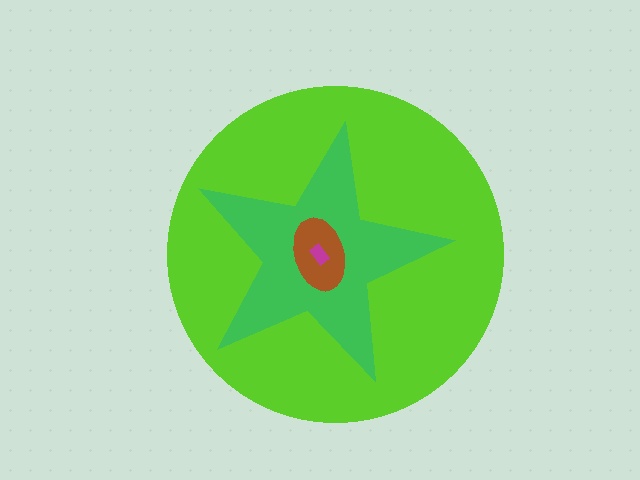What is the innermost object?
The magenta rectangle.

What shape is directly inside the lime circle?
The green star.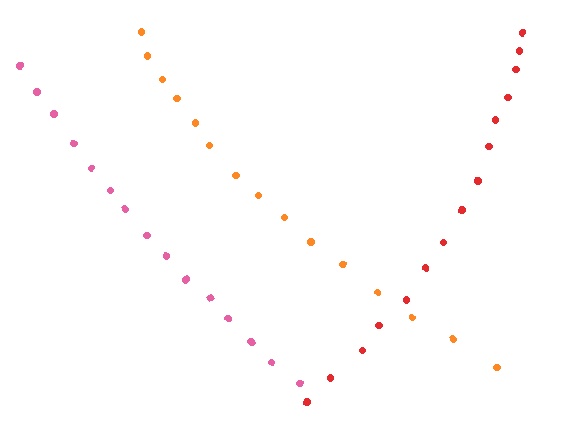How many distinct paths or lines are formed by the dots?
There are 3 distinct paths.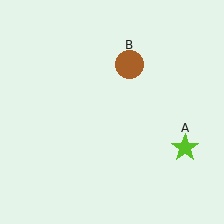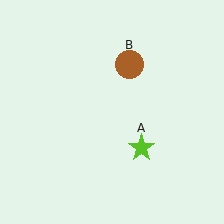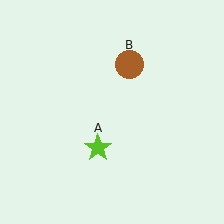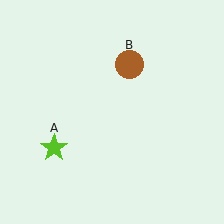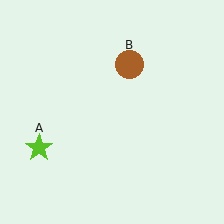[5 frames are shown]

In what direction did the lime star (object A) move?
The lime star (object A) moved left.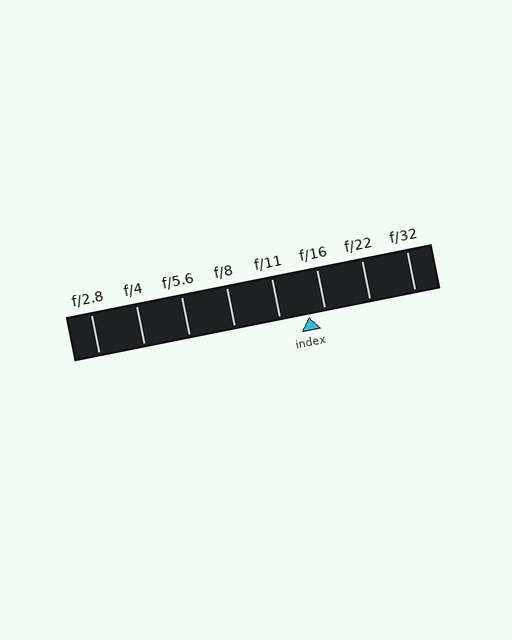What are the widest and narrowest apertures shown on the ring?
The widest aperture shown is f/2.8 and the narrowest is f/32.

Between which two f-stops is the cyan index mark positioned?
The index mark is between f/11 and f/16.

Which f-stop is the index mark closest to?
The index mark is closest to f/16.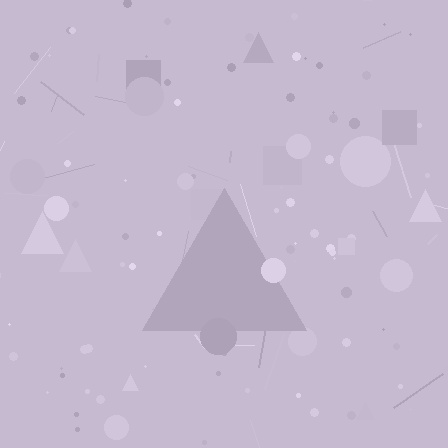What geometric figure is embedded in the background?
A triangle is embedded in the background.